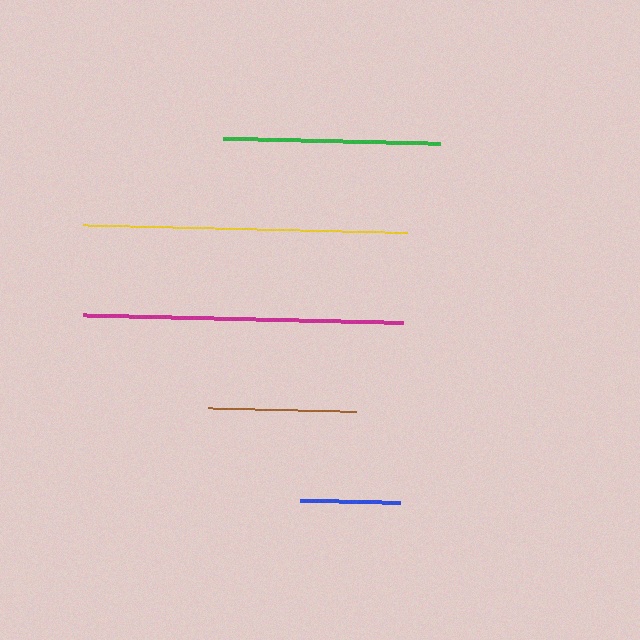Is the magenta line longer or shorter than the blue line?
The magenta line is longer than the blue line.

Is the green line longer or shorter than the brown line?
The green line is longer than the brown line.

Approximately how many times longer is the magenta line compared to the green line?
The magenta line is approximately 1.5 times the length of the green line.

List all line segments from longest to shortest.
From longest to shortest: yellow, magenta, green, brown, blue.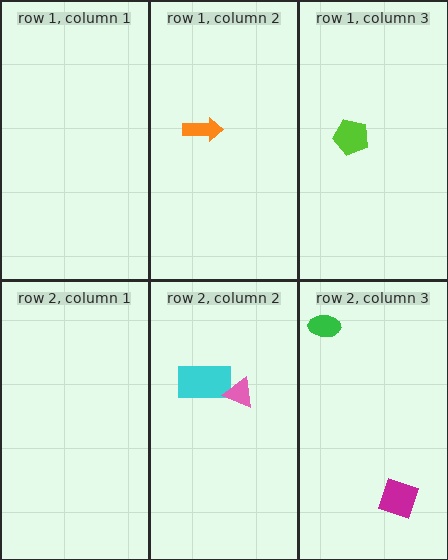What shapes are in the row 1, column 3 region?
The lime pentagon.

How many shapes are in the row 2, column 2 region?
2.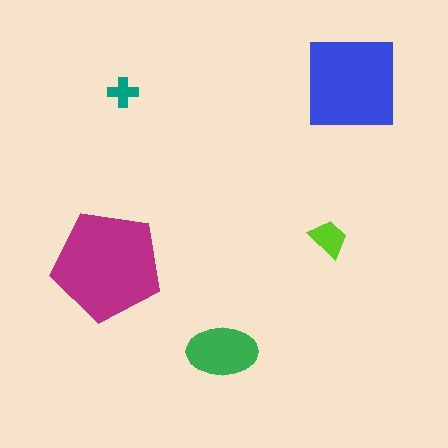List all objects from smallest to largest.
The teal cross, the lime trapezoid, the green ellipse, the blue square, the magenta pentagon.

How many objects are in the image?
There are 5 objects in the image.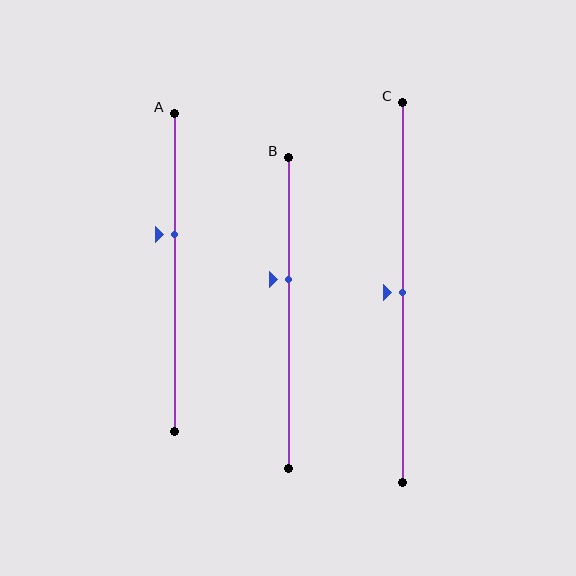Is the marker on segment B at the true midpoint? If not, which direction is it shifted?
No, the marker on segment B is shifted upward by about 11% of the segment length.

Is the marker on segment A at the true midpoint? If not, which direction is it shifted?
No, the marker on segment A is shifted upward by about 12% of the segment length.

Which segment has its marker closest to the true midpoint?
Segment C has its marker closest to the true midpoint.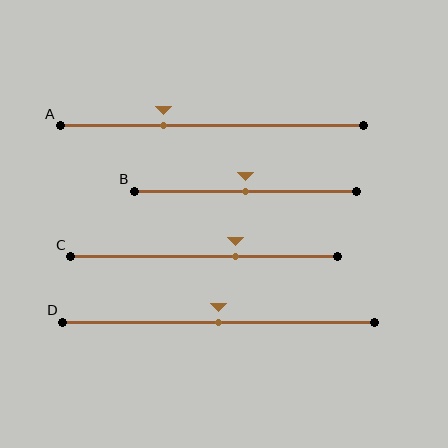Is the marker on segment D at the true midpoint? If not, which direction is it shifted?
Yes, the marker on segment D is at the true midpoint.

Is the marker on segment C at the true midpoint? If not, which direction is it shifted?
No, the marker on segment C is shifted to the right by about 12% of the segment length.